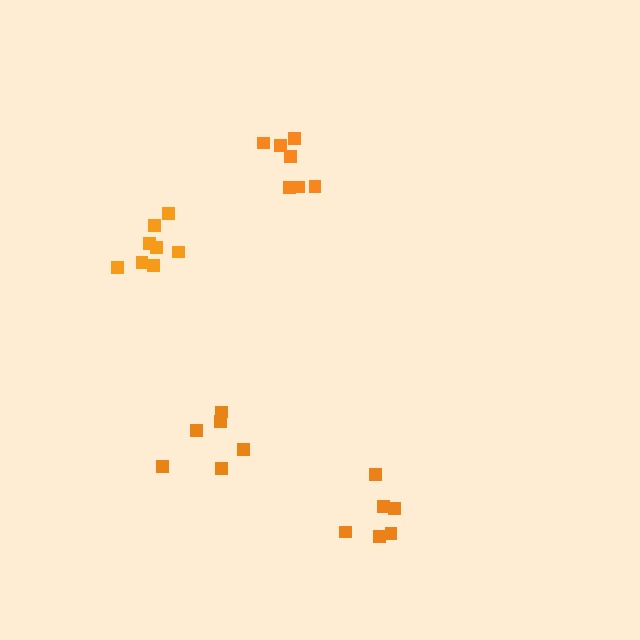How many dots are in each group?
Group 1: 6 dots, Group 2: 7 dots, Group 3: 6 dots, Group 4: 8 dots (27 total).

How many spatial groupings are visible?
There are 4 spatial groupings.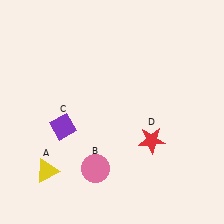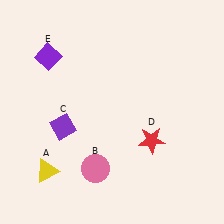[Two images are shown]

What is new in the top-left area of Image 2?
A purple diamond (E) was added in the top-left area of Image 2.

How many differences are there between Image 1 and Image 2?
There is 1 difference between the two images.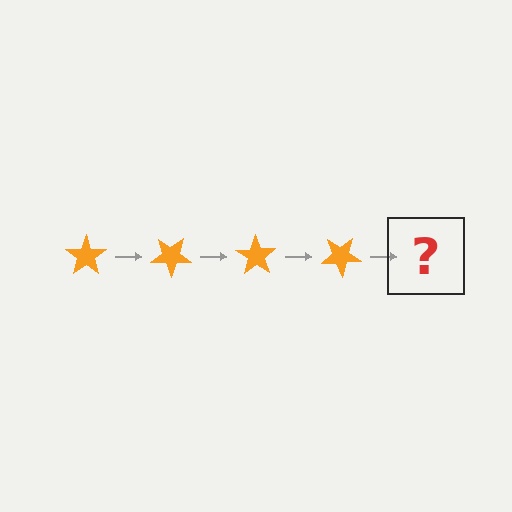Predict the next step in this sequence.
The next step is an orange star rotated 140 degrees.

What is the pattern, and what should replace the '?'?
The pattern is that the star rotates 35 degrees each step. The '?' should be an orange star rotated 140 degrees.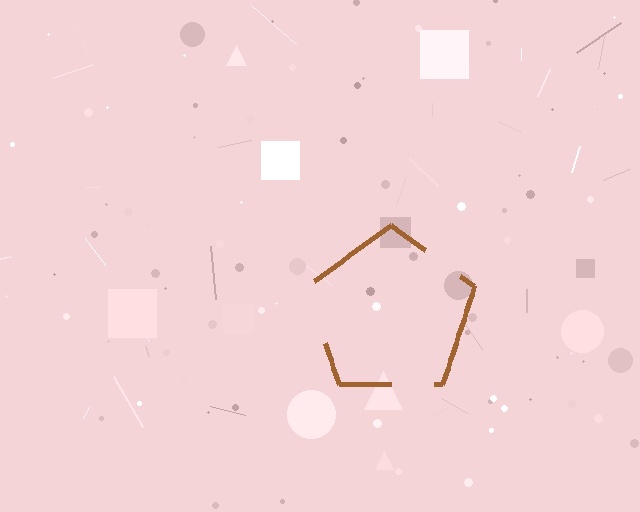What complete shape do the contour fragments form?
The contour fragments form a pentagon.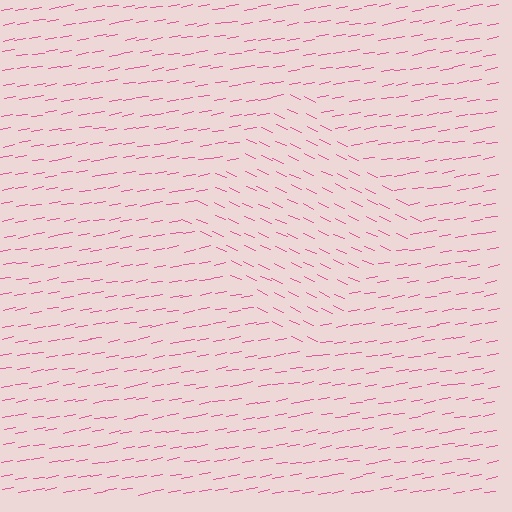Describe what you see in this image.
The image is filled with small pink line segments. A diamond region in the image has lines oriented differently from the surrounding lines, creating a visible texture boundary.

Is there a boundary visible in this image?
Yes, there is a texture boundary formed by a change in line orientation.